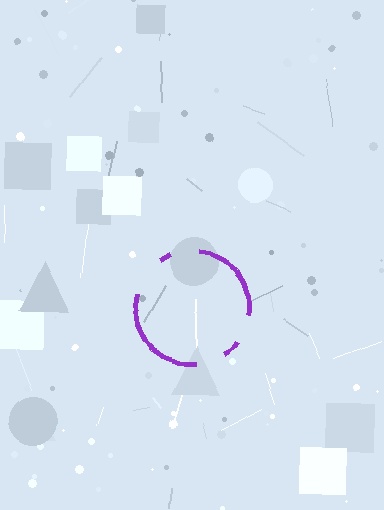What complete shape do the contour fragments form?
The contour fragments form a circle.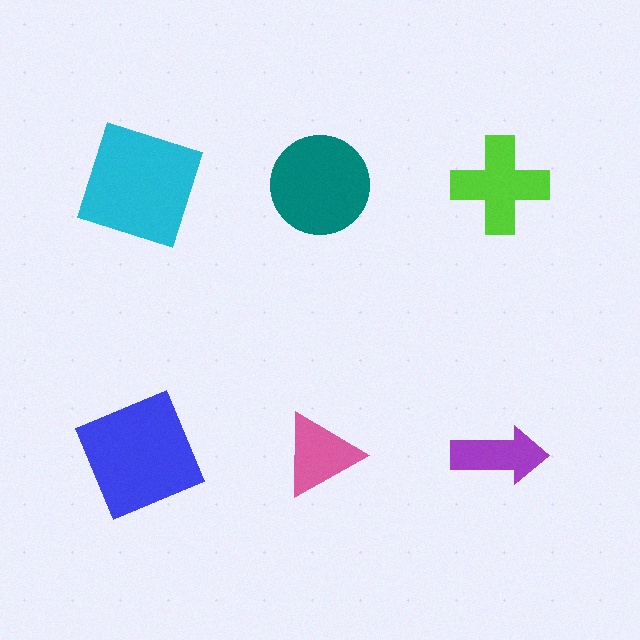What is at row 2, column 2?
A pink triangle.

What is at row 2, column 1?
A blue square.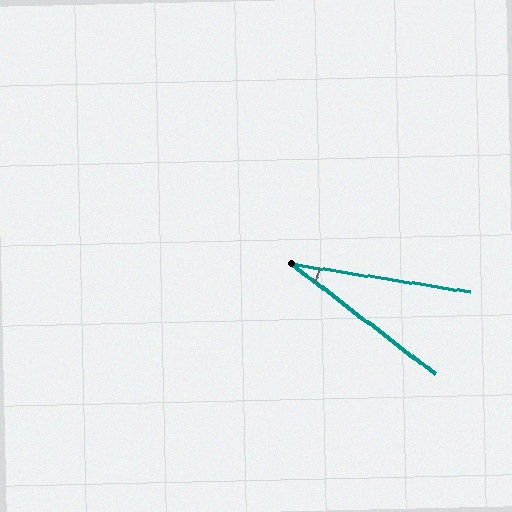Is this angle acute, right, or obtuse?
It is acute.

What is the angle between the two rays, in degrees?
Approximately 28 degrees.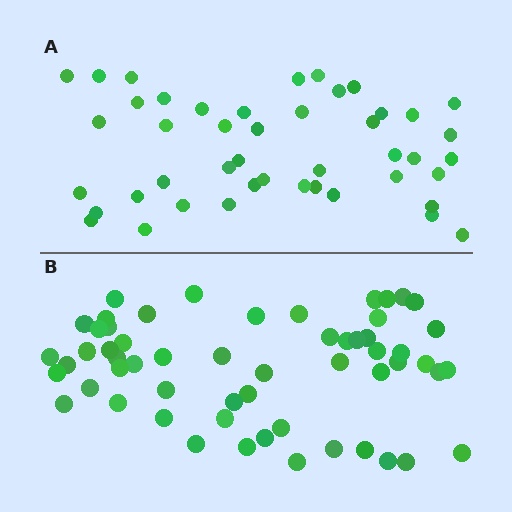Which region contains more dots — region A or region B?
Region B (the bottom region) has more dots.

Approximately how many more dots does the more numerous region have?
Region B has roughly 12 or so more dots than region A.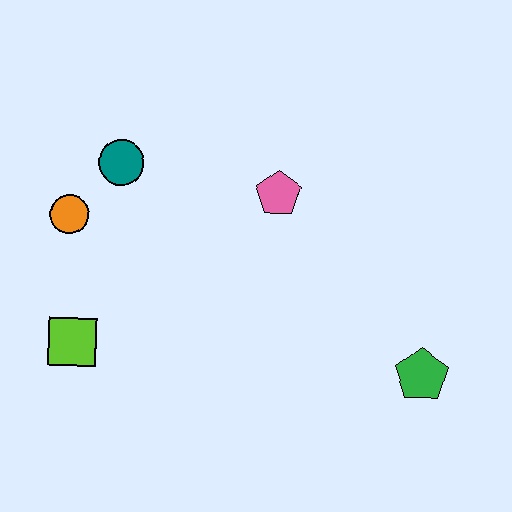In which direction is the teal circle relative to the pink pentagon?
The teal circle is to the left of the pink pentagon.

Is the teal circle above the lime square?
Yes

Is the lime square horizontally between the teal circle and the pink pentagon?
No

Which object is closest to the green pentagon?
The pink pentagon is closest to the green pentagon.